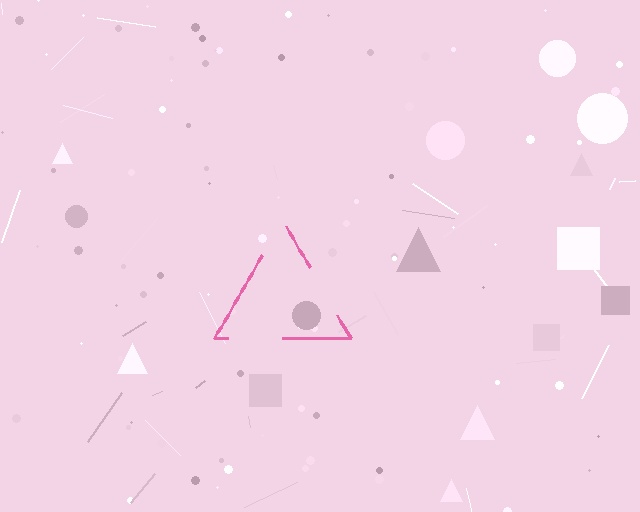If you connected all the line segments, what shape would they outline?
They would outline a triangle.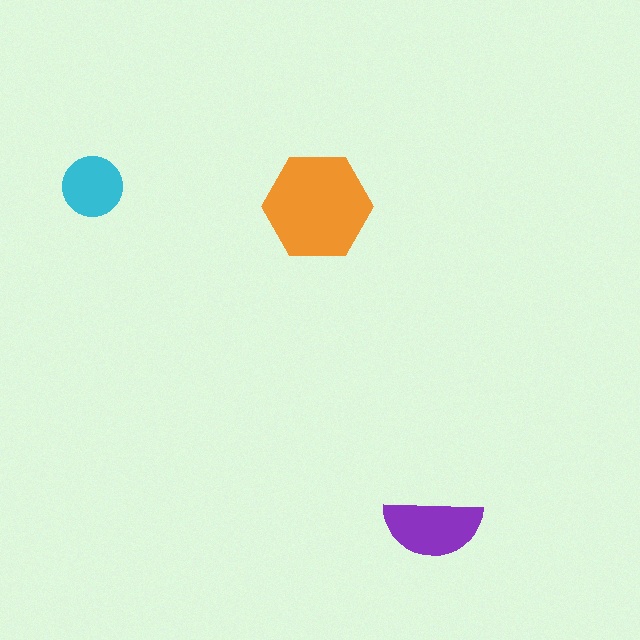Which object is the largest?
The orange hexagon.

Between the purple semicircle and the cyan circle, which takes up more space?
The purple semicircle.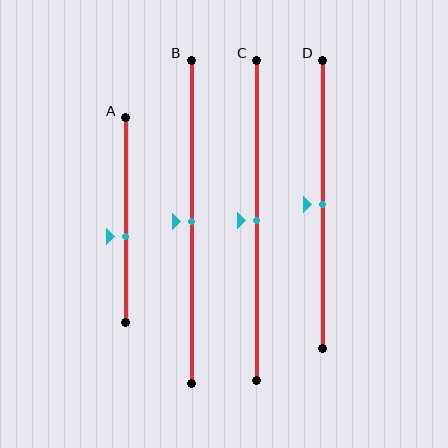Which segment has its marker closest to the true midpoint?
Segment B has its marker closest to the true midpoint.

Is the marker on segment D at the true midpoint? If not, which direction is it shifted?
Yes, the marker on segment D is at the true midpoint.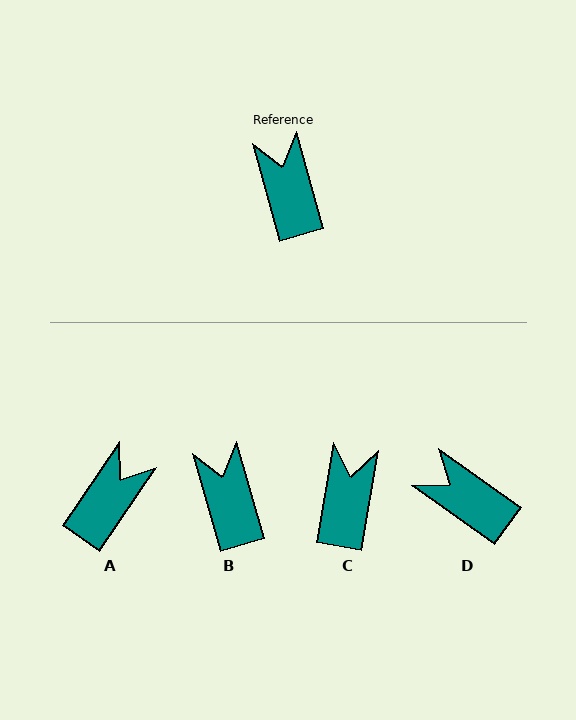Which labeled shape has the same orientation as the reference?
B.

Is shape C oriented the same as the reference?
No, it is off by about 25 degrees.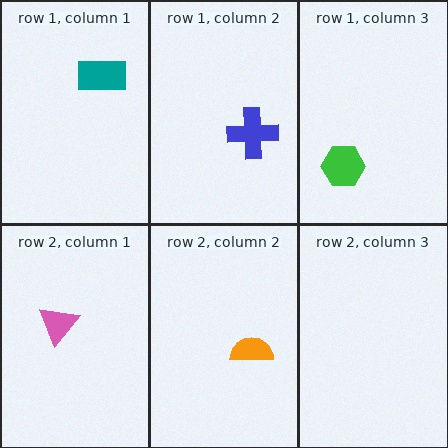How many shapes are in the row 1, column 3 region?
1.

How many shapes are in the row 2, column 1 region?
1.